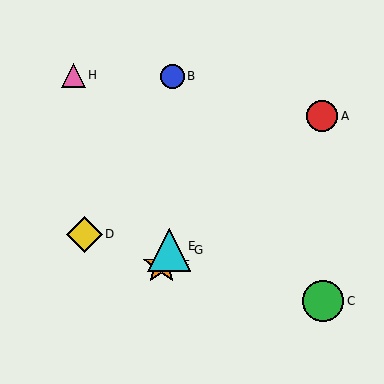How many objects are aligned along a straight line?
3 objects (E, F, G) are aligned along a straight line.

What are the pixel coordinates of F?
Object F is at (161, 265).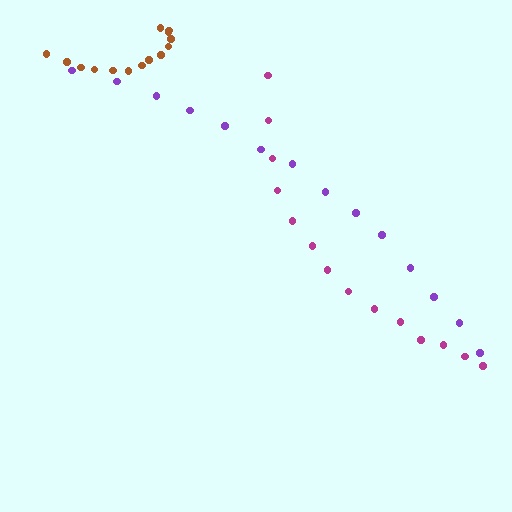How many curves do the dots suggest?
There are 3 distinct paths.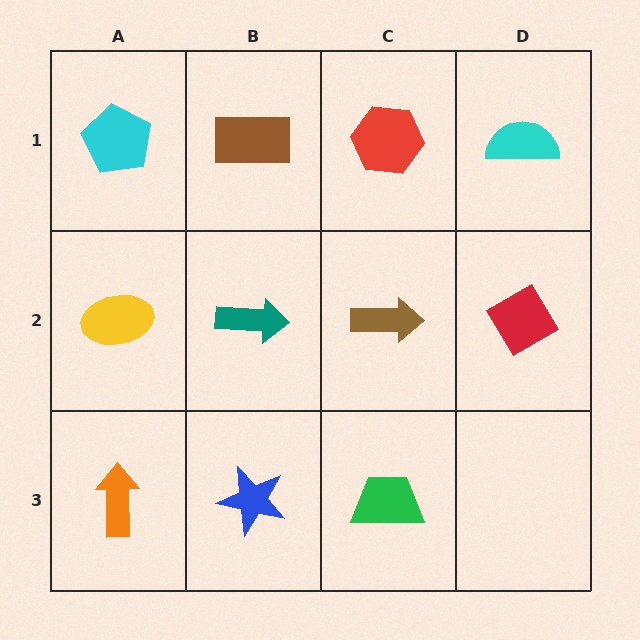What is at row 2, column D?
A red diamond.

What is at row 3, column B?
A blue star.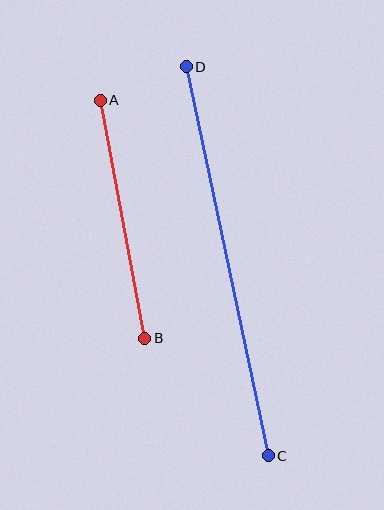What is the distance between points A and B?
The distance is approximately 242 pixels.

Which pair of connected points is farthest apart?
Points C and D are farthest apart.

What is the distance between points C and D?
The distance is approximately 397 pixels.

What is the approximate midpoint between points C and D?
The midpoint is at approximately (227, 261) pixels.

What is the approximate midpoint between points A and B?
The midpoint is at approximately (123, 219) pixels.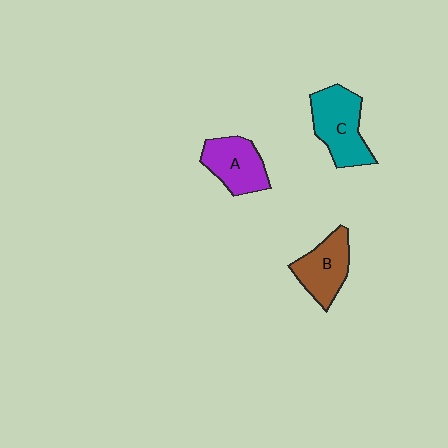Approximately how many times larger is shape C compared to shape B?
Approximately 1.2 times.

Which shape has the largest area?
Shape C (teal).